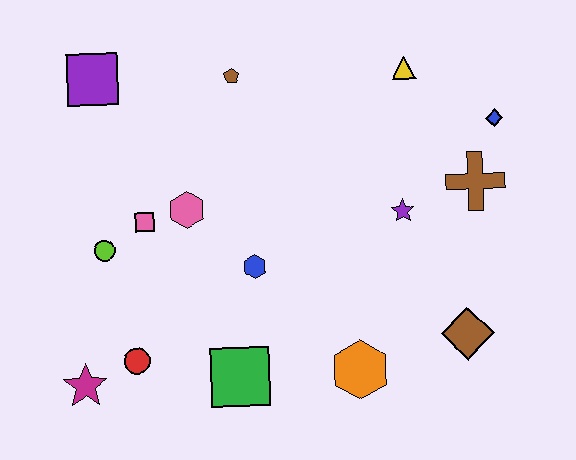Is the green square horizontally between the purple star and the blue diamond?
No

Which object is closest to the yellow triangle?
The blue diamond is closest to the yellow triangle.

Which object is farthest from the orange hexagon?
The purple square is farthest from the orange hexagon.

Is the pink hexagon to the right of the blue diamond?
No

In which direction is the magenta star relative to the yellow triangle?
The magenta star is to the left of the yellow triangle.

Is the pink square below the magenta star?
No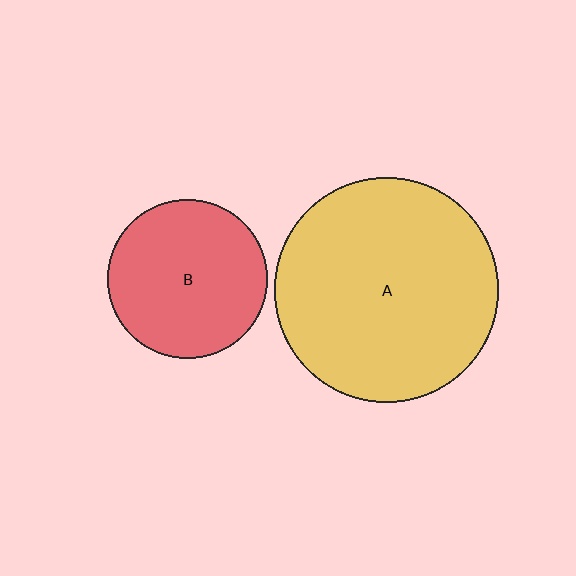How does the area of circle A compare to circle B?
Approximately 2.0 times.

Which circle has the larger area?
Circle A (yellow).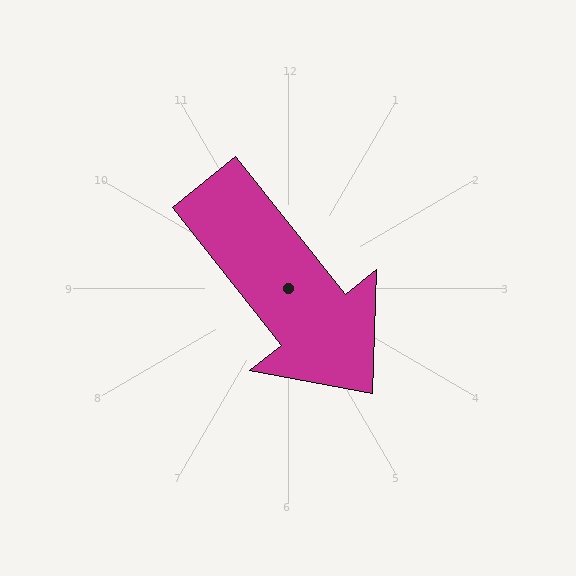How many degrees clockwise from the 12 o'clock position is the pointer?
Approximately 141 degrees.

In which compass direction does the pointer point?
Southeast.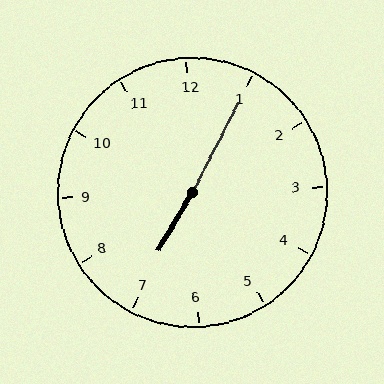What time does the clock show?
7:05.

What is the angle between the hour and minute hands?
Approximately 178 degrees.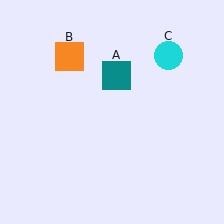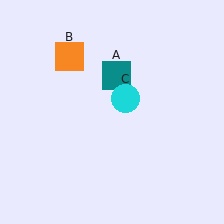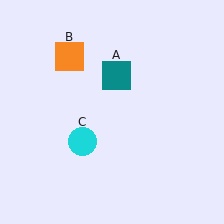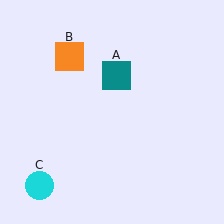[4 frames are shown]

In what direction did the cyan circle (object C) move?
The cyan circle (object C) moved down and to the left.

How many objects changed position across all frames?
1 object changed position: cyan circle (object C).